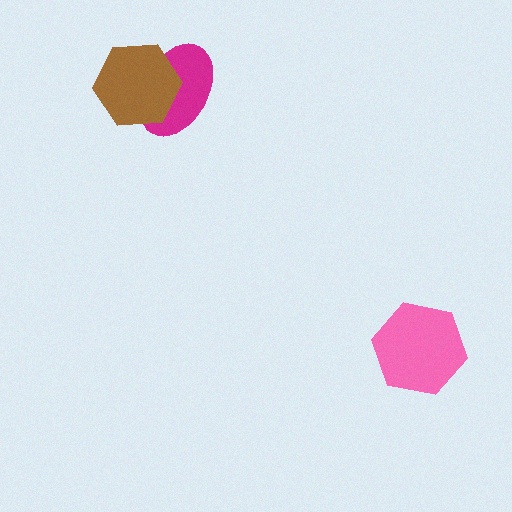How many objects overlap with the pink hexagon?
0 objects overlap with the pink hexagon.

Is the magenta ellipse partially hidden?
Yes, it is partially covered by another shape.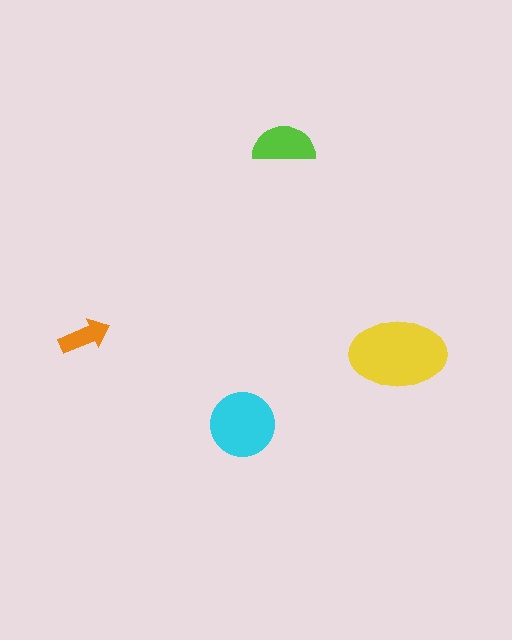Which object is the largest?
The yellow ellipse.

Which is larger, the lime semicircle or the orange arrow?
The lime semicircle.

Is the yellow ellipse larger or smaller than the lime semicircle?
Larger.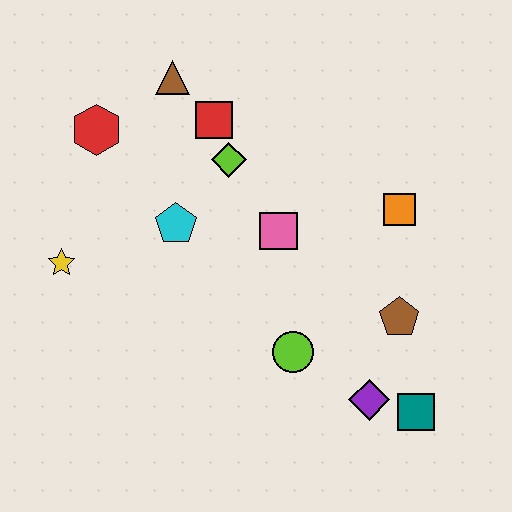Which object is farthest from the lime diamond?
The teal square is farthest from the lime diamond.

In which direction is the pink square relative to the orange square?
The pink square is to the left of the orange square.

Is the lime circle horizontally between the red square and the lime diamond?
No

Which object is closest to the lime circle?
The purple diamond is closest to the lime circle.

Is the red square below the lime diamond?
No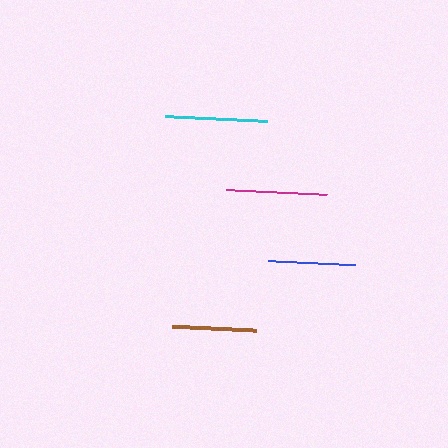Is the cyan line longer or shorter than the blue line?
The cyan line is longer than the blue line.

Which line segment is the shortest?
The brown line is the shortest at approximately 83 pixels.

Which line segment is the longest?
The cyan line is the longest at approximately 102 pixels.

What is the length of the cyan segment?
The cyan segment is approximately 102 pixels long.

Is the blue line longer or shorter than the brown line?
The blue line is longer than the brown line.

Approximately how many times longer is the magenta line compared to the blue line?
The magenta line is approximately 1.2 times the length of the blue line.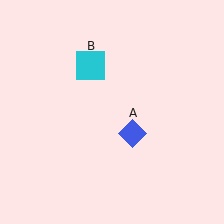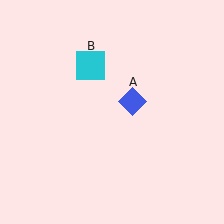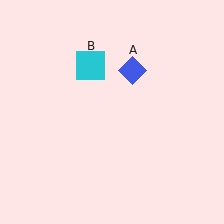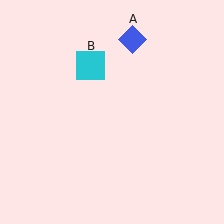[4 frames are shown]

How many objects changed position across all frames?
1 object changed position: blue diamond (object A).